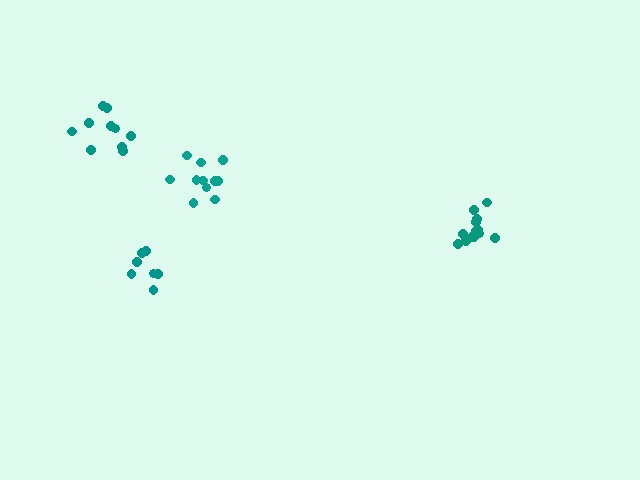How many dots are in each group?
Group 1: 10 dots, Group 2: 13 dots, Group 3: 7 dots, Group 4: 11 dots (41 total).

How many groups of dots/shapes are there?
There are 4 groups.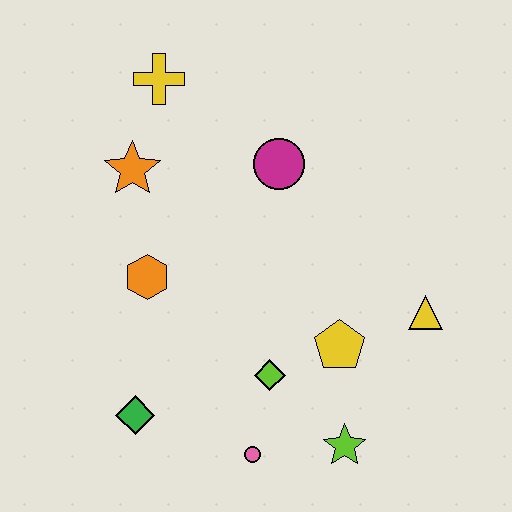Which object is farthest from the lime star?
The yellow cross is farthest from the lime star.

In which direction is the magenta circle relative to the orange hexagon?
The magenta circle is to the right of the orange hexagon.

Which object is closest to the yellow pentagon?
The lime diamond is closest to the yellow pentagon.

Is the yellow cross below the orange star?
No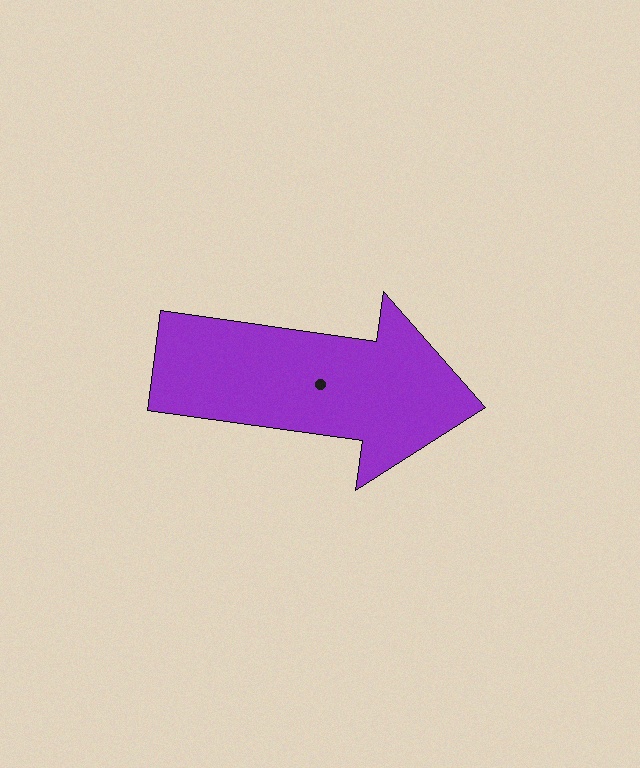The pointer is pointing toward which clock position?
Roughly 3 o'clock.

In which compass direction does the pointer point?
East.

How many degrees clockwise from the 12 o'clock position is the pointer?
Approximately 98 degrees.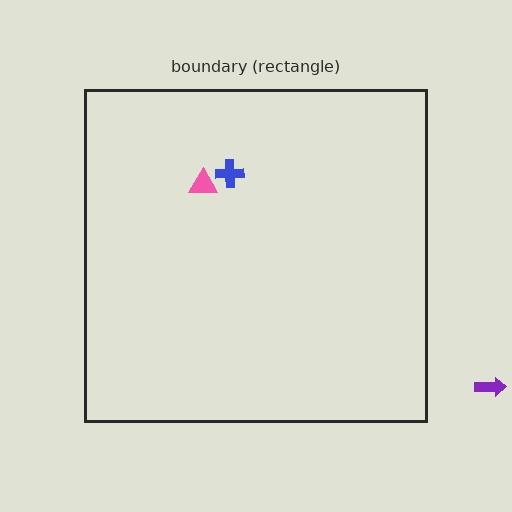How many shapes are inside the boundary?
2 inside, 1 outside.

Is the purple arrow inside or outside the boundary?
Outside.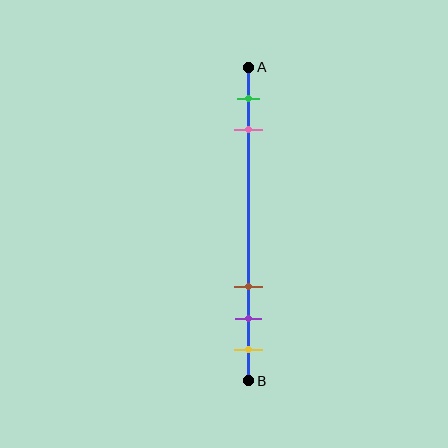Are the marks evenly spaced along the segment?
No, the marks are not evenly spaced.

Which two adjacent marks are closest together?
The purple and yellow marks are the closest adjacent pair.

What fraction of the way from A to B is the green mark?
The green mark is approximately 10% (0.1) of the way from A to B.